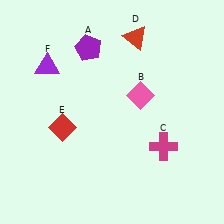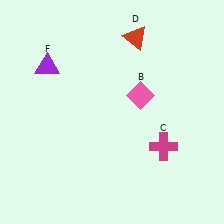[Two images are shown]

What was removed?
The purple pentagon (A), the red diamond (E) were removed in Image 2.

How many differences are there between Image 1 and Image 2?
There are 2 differences between the two images.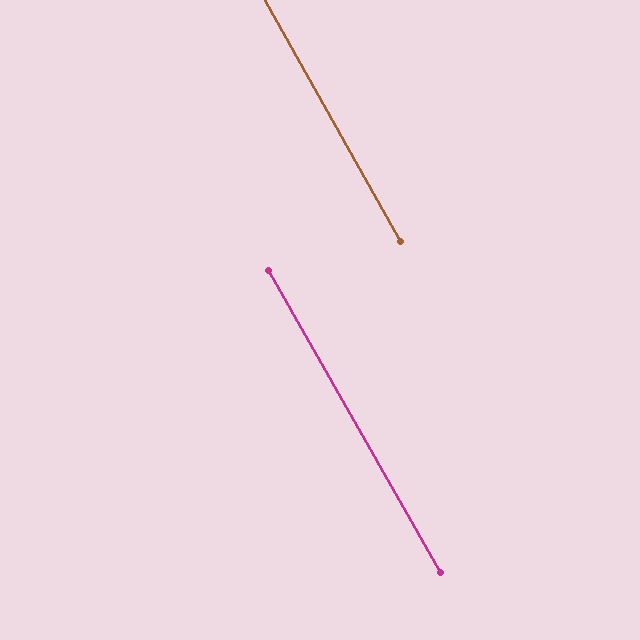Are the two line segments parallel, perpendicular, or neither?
Parallel — their directions differ by only 0.4°.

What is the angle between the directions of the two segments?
Approximately 0 degrees.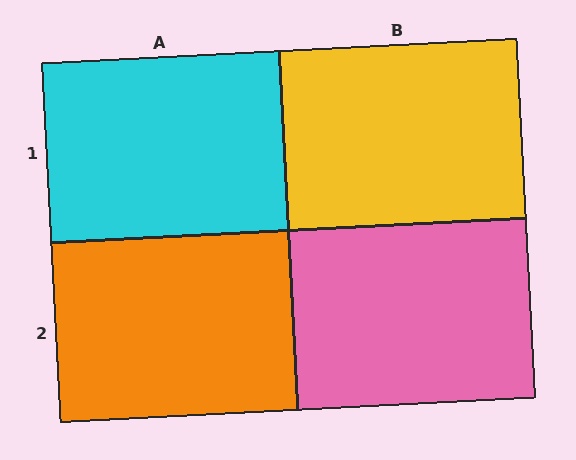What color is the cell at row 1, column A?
Cyan.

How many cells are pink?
1 cell is pink.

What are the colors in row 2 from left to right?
Orange, pink.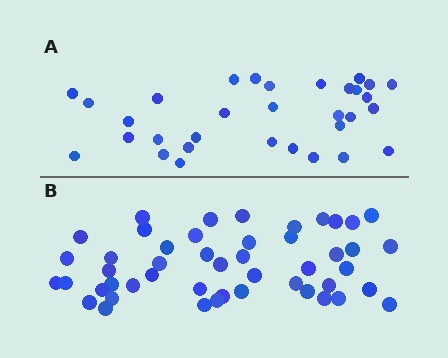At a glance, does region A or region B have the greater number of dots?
Region B (the bottom region) has more dots.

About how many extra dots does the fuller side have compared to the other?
Region B has approximately 15 more dots than region A.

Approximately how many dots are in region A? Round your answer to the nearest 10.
About 30 dots. (The exact count is 32, which rounds to 30.)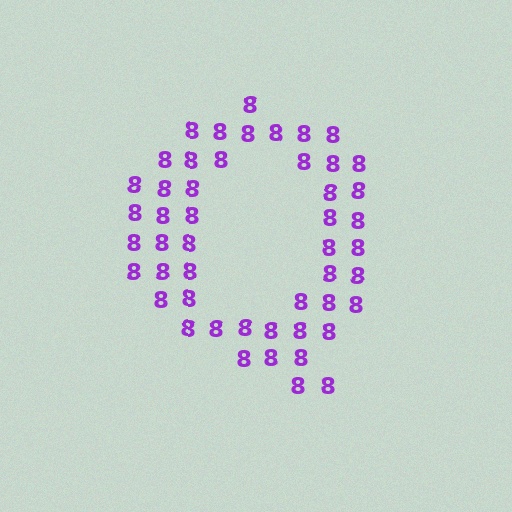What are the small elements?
The small elements are digit 8's.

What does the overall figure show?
The overall figure shows the letter Q.